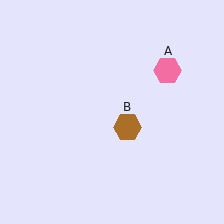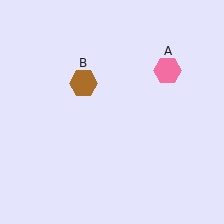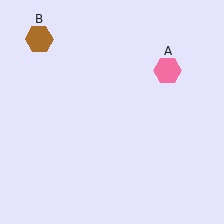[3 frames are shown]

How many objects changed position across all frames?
1 object changed position: brown hexagon (object B).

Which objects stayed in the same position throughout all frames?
Pink hexagon (object A) remained stationary.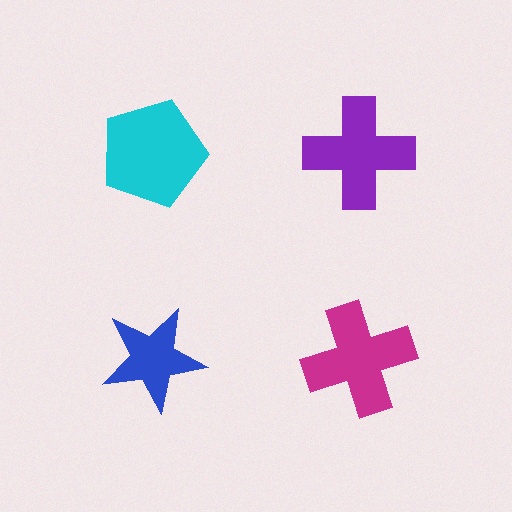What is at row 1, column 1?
A cyan pentagon.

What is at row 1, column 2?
A purple cross.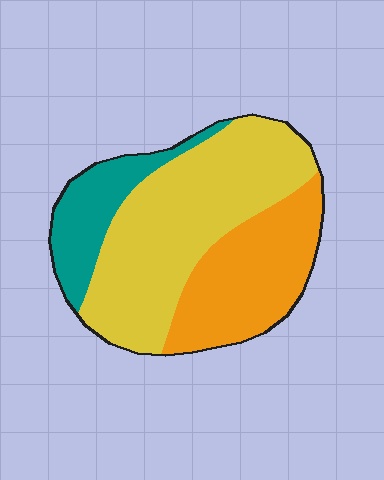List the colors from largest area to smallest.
From largest to smallest: yellow, orange, teal.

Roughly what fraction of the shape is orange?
Orange covers around 30% of the shape.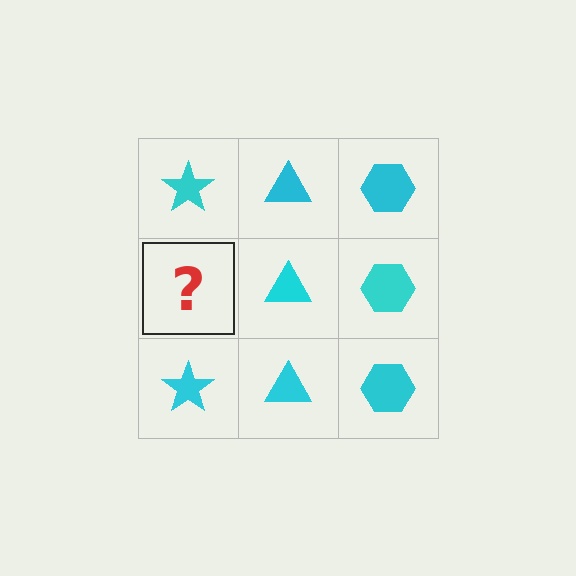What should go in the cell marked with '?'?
The missing cell should contain a cyan star.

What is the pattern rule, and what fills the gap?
The rule is that each column has a consistent shape. The gap should be filled with a cyan star.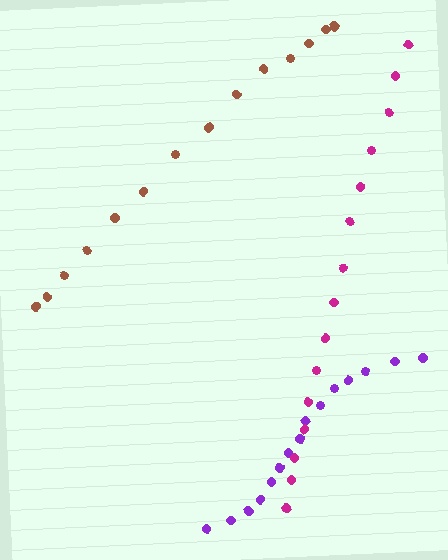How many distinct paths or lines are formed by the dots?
There are 3 distinct paths.